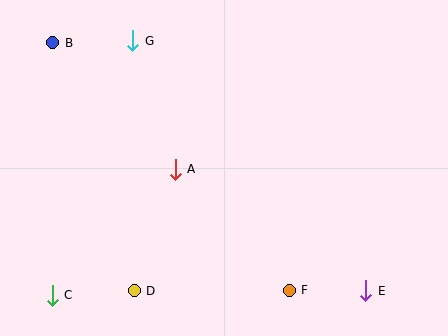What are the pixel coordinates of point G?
Point G is at (133, 41).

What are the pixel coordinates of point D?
Point D is at (134, 291).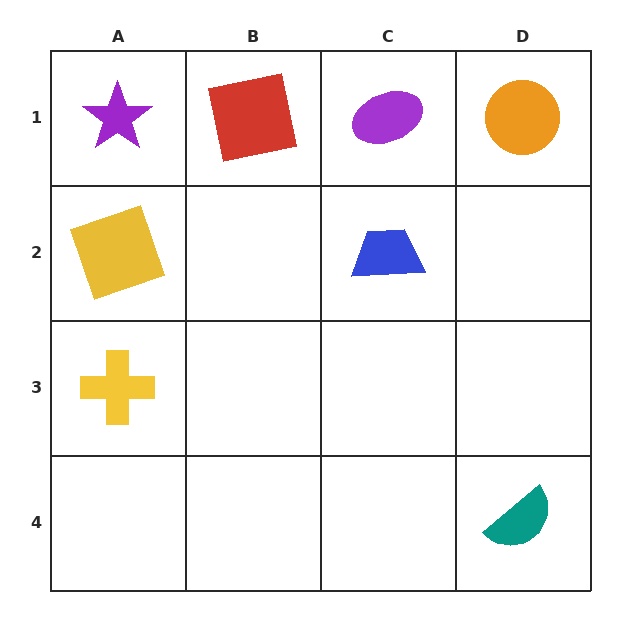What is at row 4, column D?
A teal semicircle.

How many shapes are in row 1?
4 shapes.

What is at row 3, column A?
A yellow cross.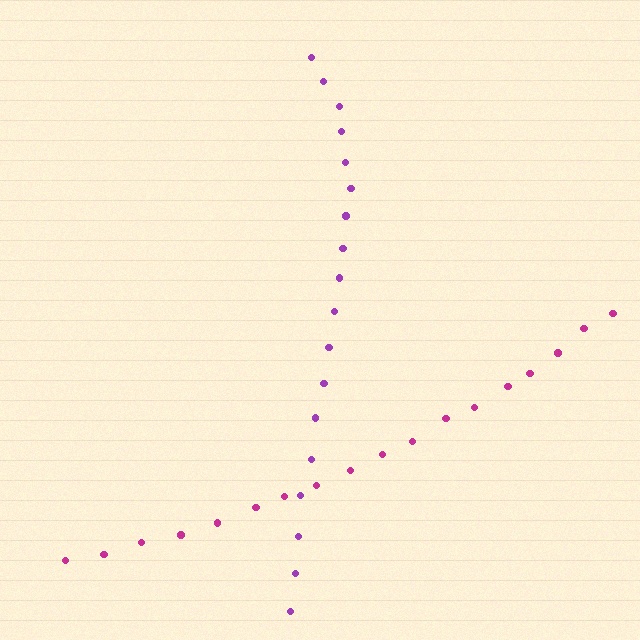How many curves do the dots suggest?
There are 2 distinct paths.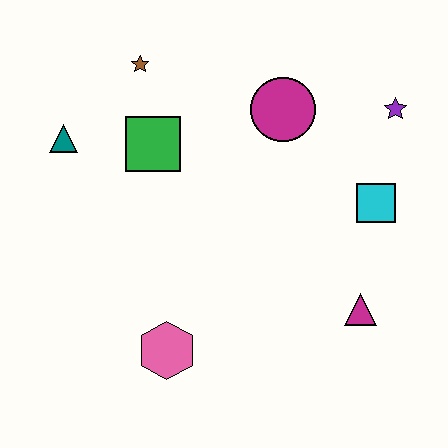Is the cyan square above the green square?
No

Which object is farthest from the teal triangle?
The magenta triangle is farthest from the teal triangle.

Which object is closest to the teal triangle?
The green square is closest to the teal triangle.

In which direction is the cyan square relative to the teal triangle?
The cyan square is to the right of the teal triangle.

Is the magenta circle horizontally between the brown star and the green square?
No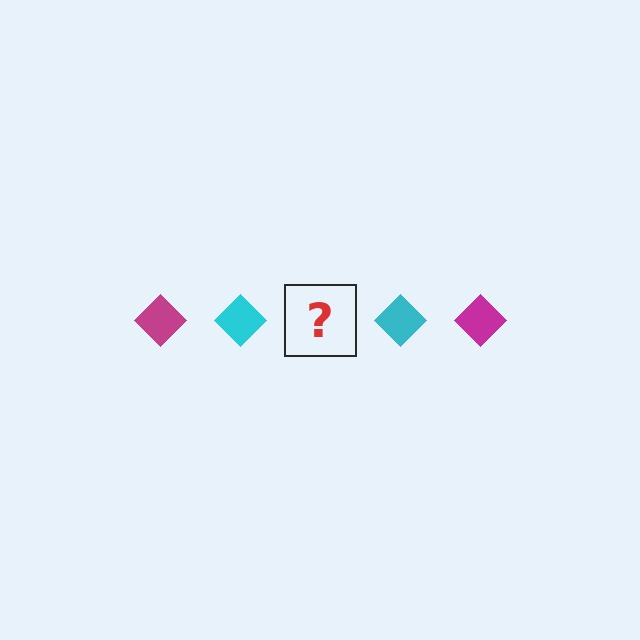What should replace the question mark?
The question mark should be replaced with a magenta diamond.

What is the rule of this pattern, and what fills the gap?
The rule is that the pattern cycles through magenta, cyan diamonds. The gap should be filled with a magenta diamond.